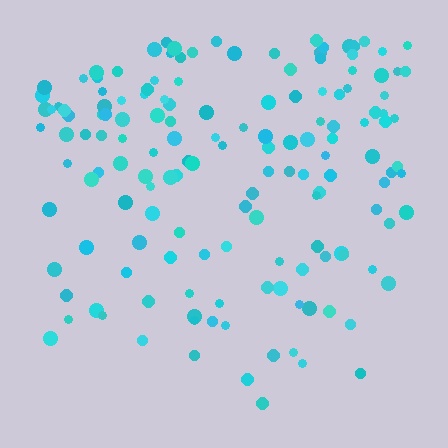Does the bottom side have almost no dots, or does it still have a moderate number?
Still a moderate number, just noticeably fewer than the top.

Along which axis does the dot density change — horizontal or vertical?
Vertical.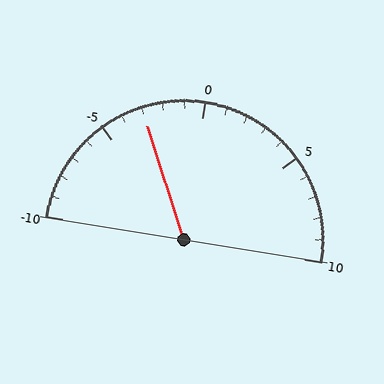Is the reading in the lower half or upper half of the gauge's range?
The reading is in the lower half of the range (-10 to 10).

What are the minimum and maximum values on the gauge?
The gauge ranges from -10 to 10.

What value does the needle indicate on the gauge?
The needle indicates approximately -3.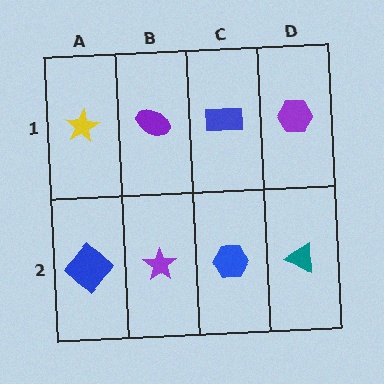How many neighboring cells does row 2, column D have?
2.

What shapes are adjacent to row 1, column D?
A teal triangle (row 2, column D), a blue rectangle (row 1, column C).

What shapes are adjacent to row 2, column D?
A purple hexagon (row 1, column D), a blue hexagon (row 2, column C).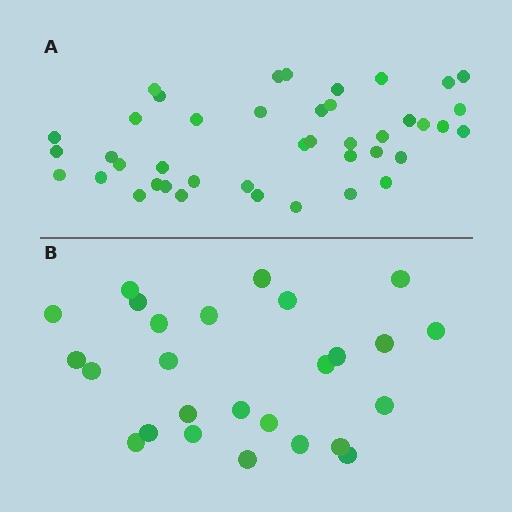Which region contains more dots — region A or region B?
Region A (the top region) has more dots.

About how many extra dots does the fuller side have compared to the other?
Region A has approximately 15 more dots than region B.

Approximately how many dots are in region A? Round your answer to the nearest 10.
About 40 dots. (The exact count is 42, which rounds to 40.)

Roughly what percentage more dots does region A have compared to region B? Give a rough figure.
About 60% more.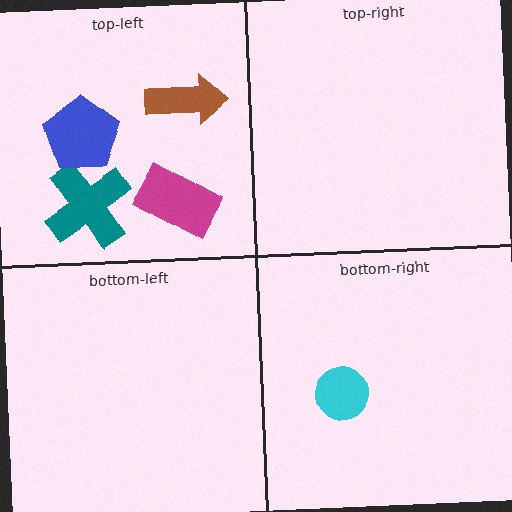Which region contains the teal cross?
The top-left region.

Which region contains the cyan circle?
The bottom-right region.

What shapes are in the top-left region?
The teal cross, the brown arrow, the blue pentagon, the magenta rectangle.